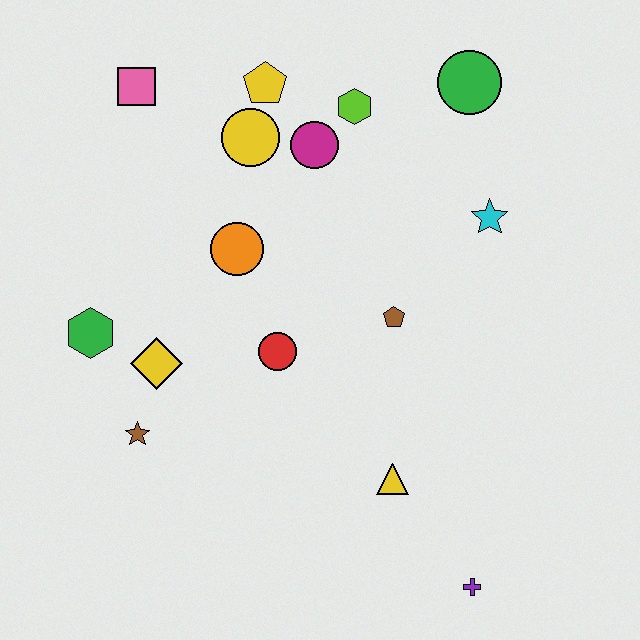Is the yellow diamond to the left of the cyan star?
Yes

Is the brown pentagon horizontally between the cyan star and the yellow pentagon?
Yes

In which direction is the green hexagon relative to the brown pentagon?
The green hexagon is to the left of the brown pentagon.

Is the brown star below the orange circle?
Yes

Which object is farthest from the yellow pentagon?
The purple cross is farthest from the yellow pentagon.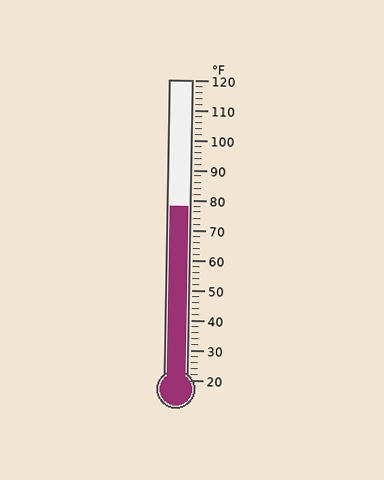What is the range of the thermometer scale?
The thermometer scale ranges from 20°F to 120°F.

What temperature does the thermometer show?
The thermometer shows approximately 78°F.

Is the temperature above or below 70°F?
The temperature is above 70°F.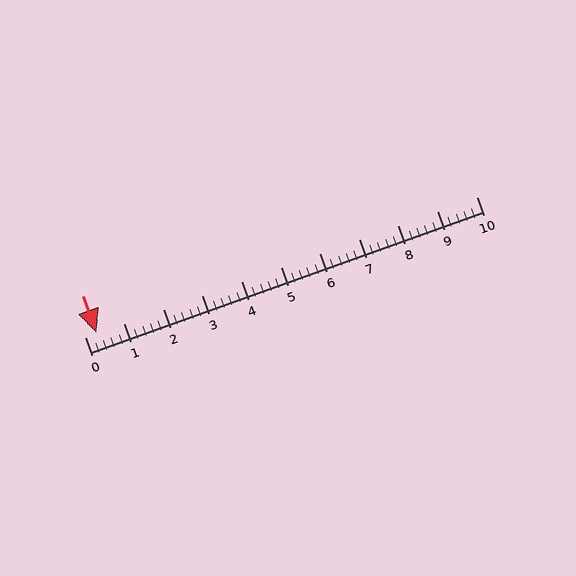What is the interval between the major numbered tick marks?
The major tick marks are spaced 1 units apart.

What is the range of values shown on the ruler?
The ruler shows values from 0 to 10.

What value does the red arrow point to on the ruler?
The red arrow points to approximately 0.3.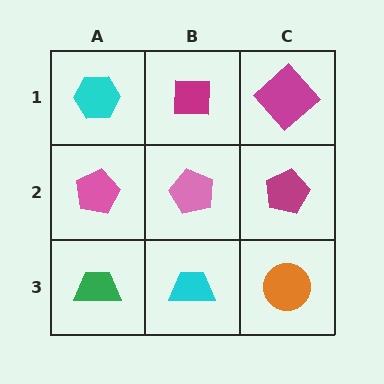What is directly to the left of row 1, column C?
A magenta square.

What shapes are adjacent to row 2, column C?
A magenta diamond (row 1, column C), an orange circle (row 3, column C), a pink pentagon (row 2, column B).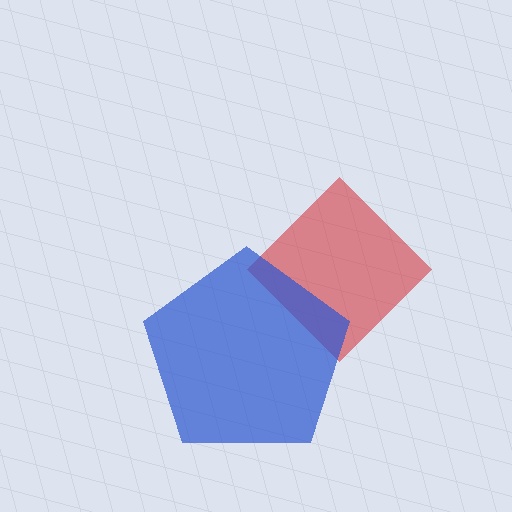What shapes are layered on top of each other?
The layered shapes are: a red diamond, a blue pentagon.